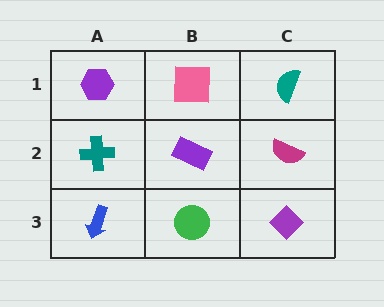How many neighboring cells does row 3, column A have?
2.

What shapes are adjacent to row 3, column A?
A teal cross (row 2, column A), a green circle (row 3, column B).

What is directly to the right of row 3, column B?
A purple diamond.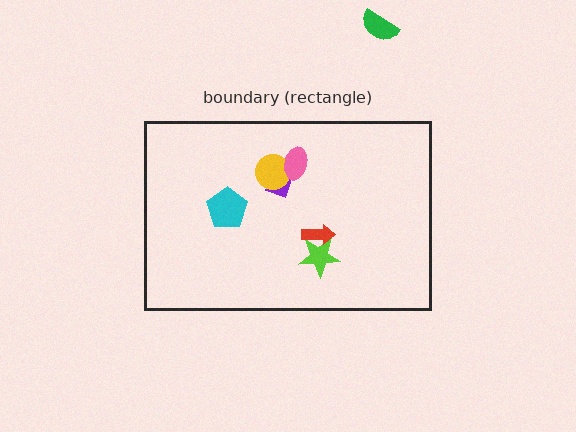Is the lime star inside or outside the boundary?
Inside.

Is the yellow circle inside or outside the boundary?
Inside.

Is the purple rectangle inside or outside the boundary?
Inside.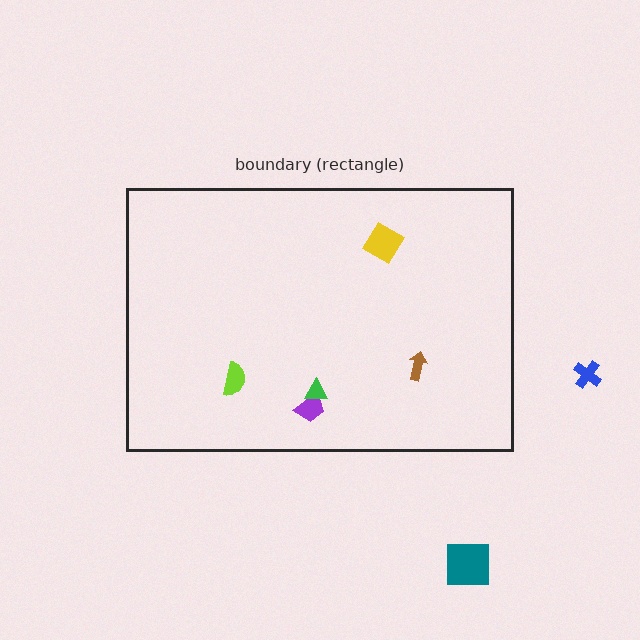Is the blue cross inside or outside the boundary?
Outside.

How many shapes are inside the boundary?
5 inside, 2 outside.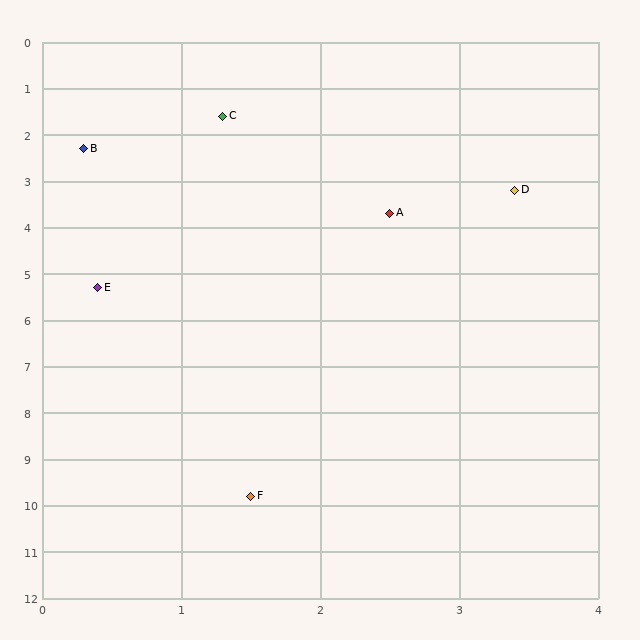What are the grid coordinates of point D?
Point D is at approximately (3.4, 3.2).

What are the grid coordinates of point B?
Point B is at approximately (0.3, 2.3).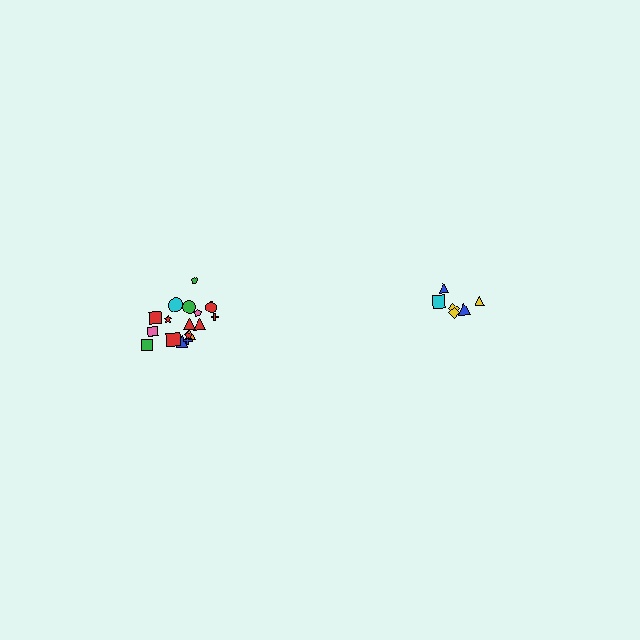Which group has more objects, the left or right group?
The left group.